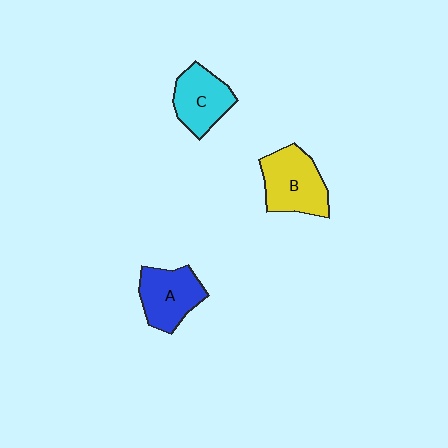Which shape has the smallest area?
Shape C (cyan).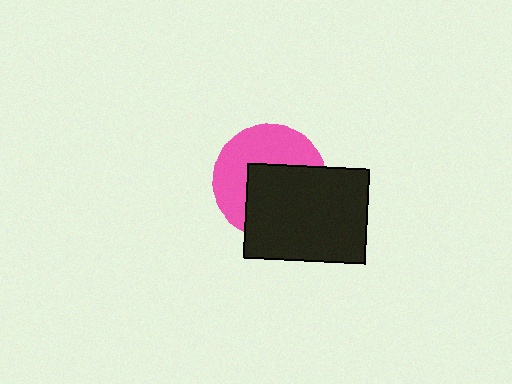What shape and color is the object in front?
The object in front is a black rectangle.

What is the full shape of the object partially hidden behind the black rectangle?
The partially hidden object is a pink circle.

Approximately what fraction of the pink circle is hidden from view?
Roughly 51% of the pink circle is hidden behind the black rectangle.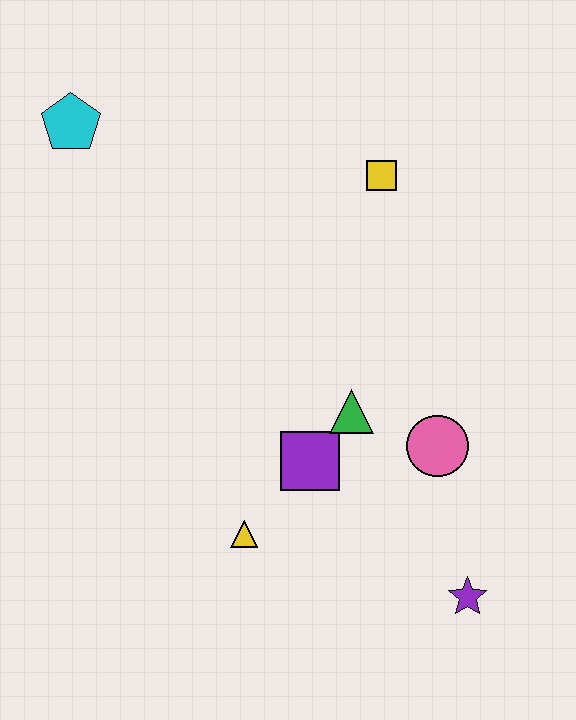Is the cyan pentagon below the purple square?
No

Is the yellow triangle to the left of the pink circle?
Yes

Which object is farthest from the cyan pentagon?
The purple star is farthest from the cyan pentagon.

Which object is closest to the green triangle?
The purple square is closest to the green triangle.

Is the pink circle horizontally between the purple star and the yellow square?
Yes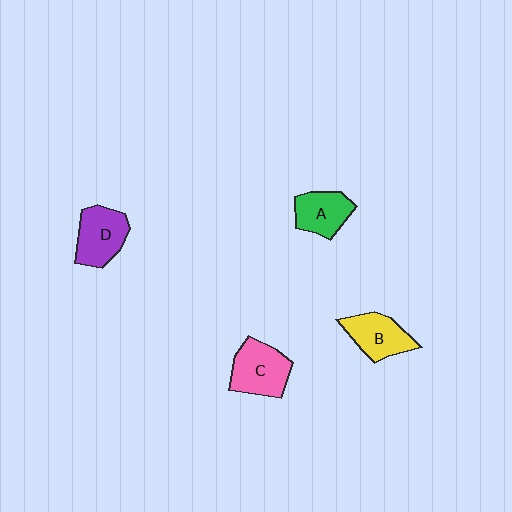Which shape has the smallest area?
Shape A (green).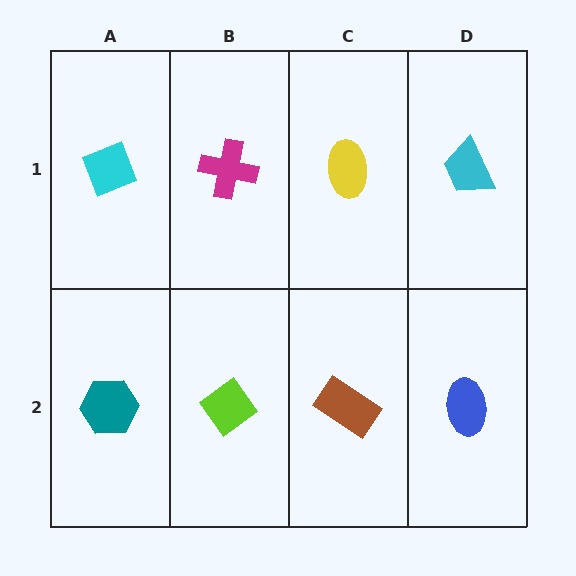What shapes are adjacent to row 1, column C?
A brown rectangle (row 2, column C), a magenta cross (row 1, column B), a cyan trapezoid (row 1, column D).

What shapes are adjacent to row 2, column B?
A magenta cross (row 1, column B), a teal hexagon (row 2, column A), a brown rectangle (row 2, column C).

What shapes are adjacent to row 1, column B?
A lime diamond (row 2, column B), a cyan diamond (row 1, column A), a yellow ellipse (row 1, column C).